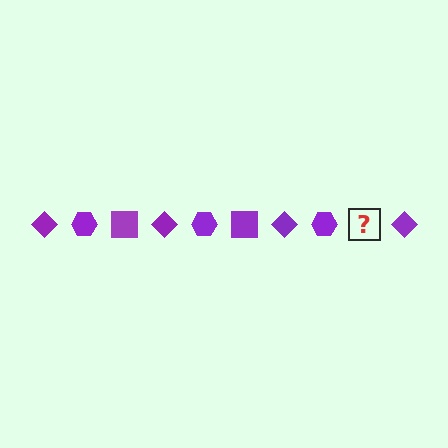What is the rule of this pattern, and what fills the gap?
The rule is that the pattern cycles through diamond, hexagon, square shapes in purple. The gap should be filled with a purple square.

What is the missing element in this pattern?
The missing element is a purple square.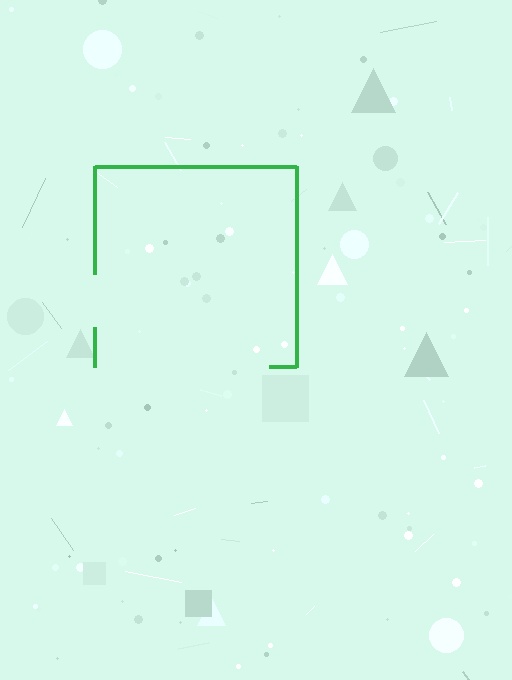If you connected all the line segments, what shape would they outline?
They would outline a square.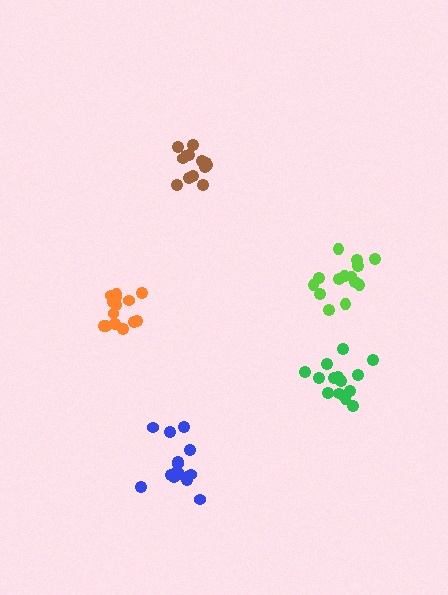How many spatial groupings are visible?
There are 5 spatial groupings.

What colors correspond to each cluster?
The clusters are colored: orange, brown, blue, lime, green.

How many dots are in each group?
Group 1: 14 dots, Group 2: 13 dots, Group 3: 15 dots, Group 4: 14 dots, Group 5: 15 dots (71 total).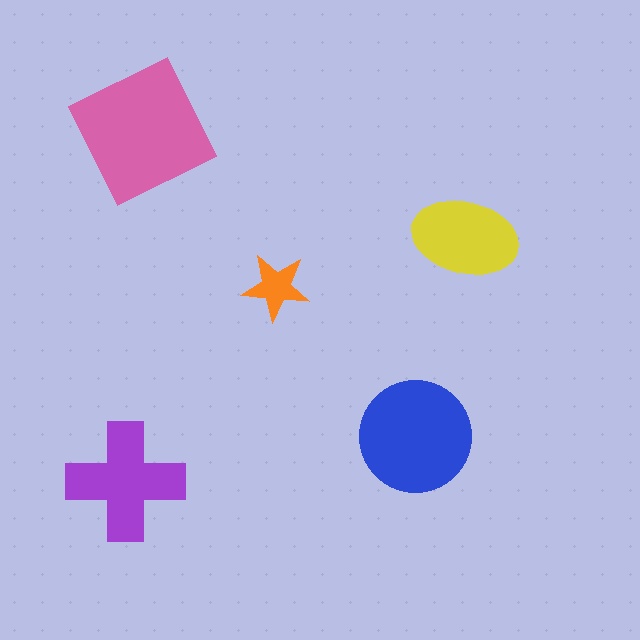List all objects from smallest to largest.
The orange star, the yellow ellipse, the purple cross, the blue circle, the pink square.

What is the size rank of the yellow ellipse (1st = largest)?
4th.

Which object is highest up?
The pink square is topmost.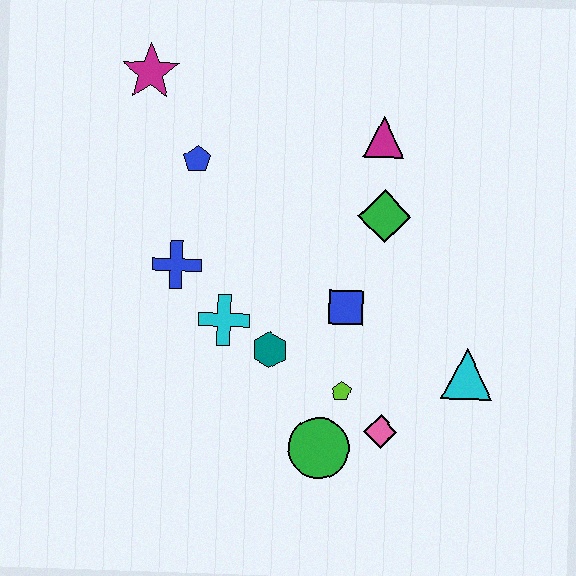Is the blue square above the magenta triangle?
No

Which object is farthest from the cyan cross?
The magenta star is farthest from the cyan cross.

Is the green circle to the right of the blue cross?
Yes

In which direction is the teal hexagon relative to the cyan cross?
The teal hexagon is to the right of the cyan cross.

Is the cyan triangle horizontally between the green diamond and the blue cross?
No